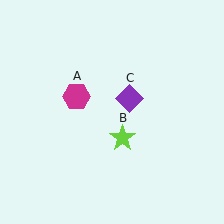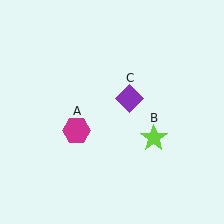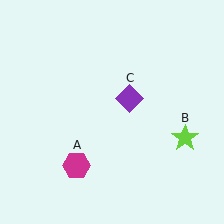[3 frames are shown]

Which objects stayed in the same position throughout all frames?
Purple diamond (object C) remained stationary.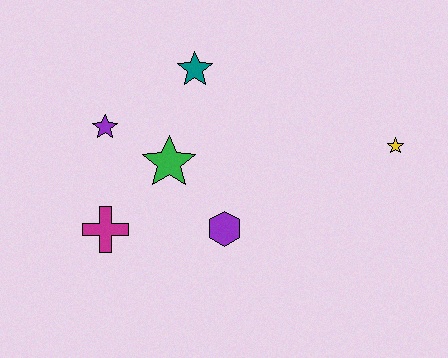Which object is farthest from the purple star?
The yellow star is farthest from the purple star.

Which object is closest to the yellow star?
The purple hexagon is closest to the yellow star.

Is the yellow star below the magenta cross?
No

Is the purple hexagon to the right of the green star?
Yes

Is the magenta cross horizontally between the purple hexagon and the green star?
No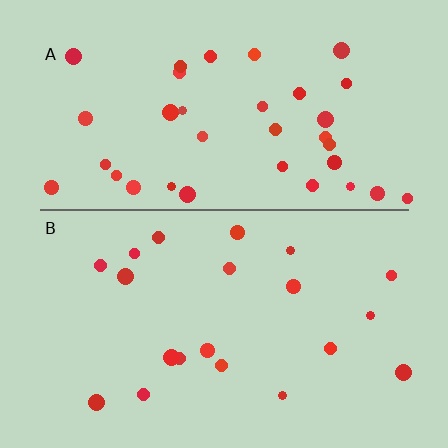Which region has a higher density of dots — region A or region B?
A (the top).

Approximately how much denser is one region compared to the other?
Approximately 1.8× — region A over region B.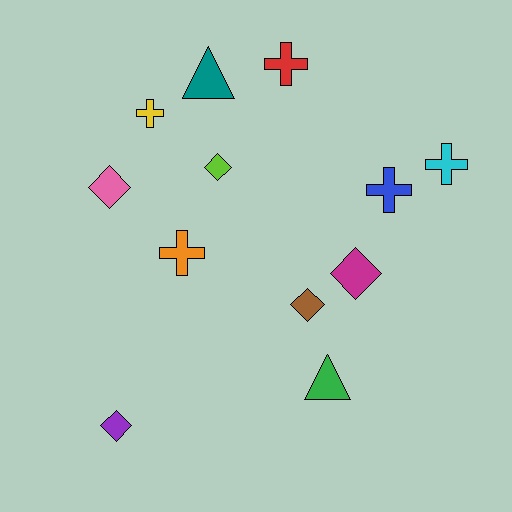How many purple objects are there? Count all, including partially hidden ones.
There is 1 purple object.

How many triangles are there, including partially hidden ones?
There are 2 triangles.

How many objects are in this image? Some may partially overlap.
There are 12 objects.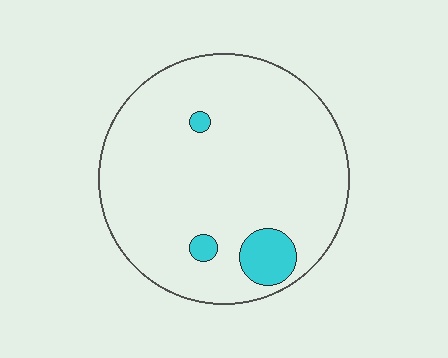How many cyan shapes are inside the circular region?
3.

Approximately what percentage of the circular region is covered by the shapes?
Approximately 5%.